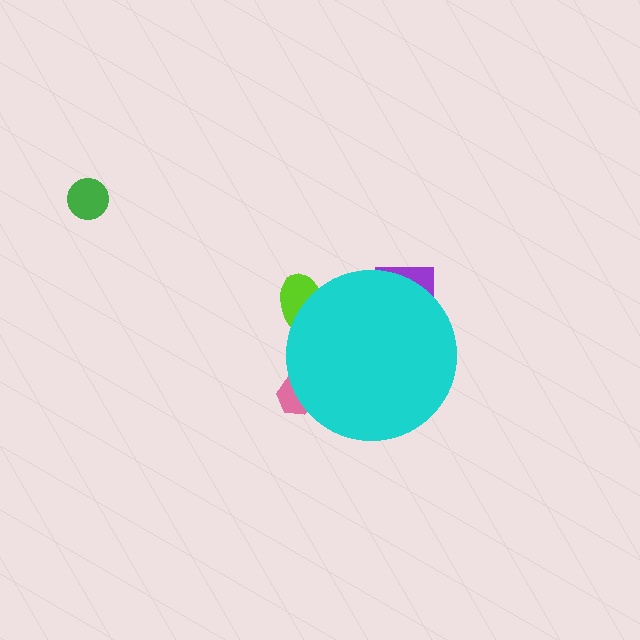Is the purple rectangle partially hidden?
Yes, the purple rectangle is partially hidden behind the cyan circle.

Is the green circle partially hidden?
No, the green circle is fully visible.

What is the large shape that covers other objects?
A cyan circle.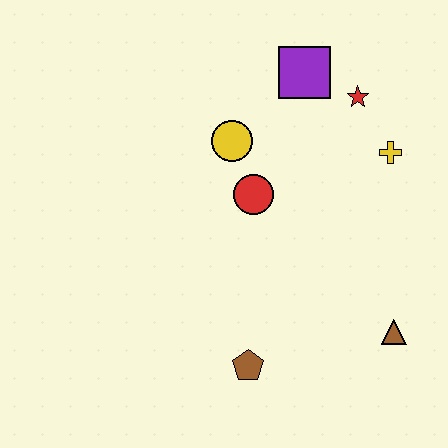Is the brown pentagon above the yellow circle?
No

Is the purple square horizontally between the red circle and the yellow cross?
Yes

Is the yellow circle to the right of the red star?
No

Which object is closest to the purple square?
The red star is closest to the purple square.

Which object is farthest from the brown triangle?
The purple square is farthest from the brown triangle.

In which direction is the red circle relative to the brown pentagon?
The red circle is above the brown pentagon.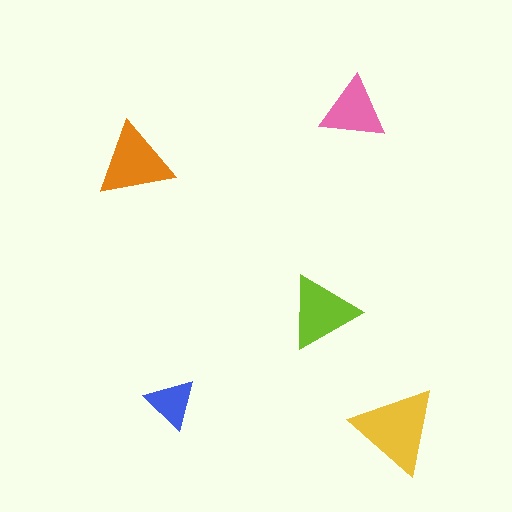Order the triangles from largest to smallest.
the yellow one, the orange one, the lime one, the pink one, the blue one.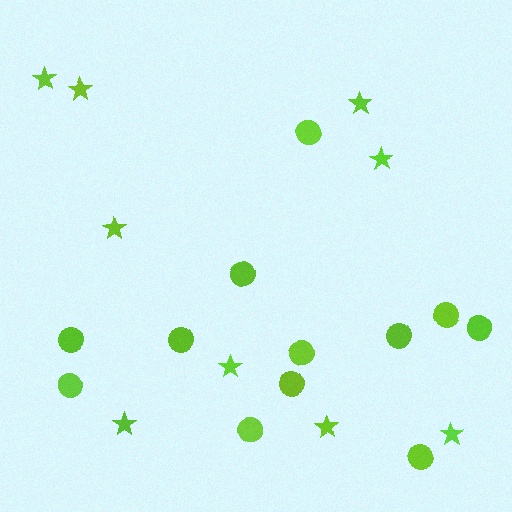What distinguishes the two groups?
There are 2 groups: one group of stars (9) and one group of circles (12).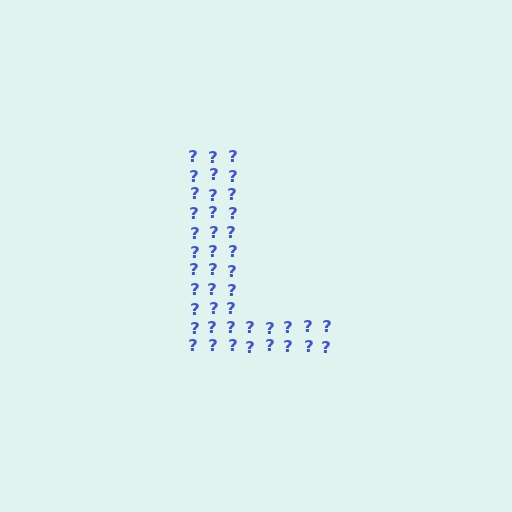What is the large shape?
The large shape is the letter L.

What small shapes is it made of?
It is made of small question marks.